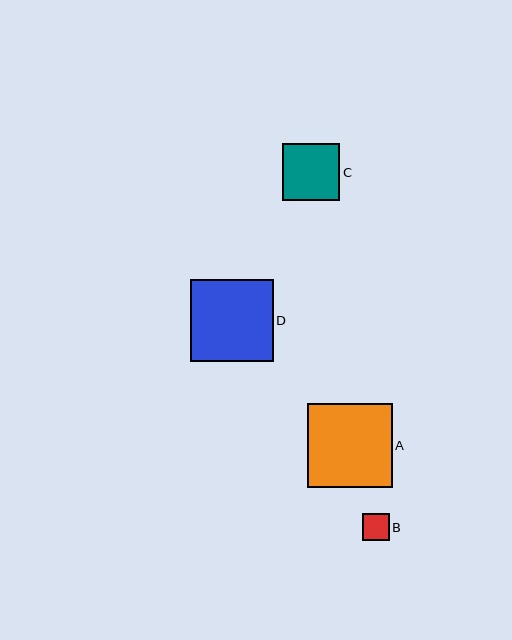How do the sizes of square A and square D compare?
Square A and square D are approximately the same size.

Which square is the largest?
Square A is the largest with a size of approximately 84 pixels.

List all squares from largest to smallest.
From largest to smallest: A, D, C, B.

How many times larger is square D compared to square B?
Square D is approximately 3.1 times the size of square B.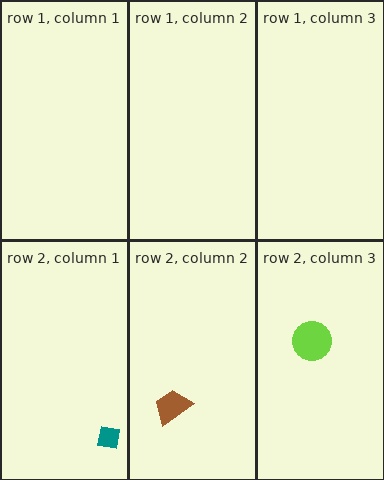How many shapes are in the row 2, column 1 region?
1.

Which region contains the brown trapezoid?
The row 2, column 2 region.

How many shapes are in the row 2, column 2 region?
1.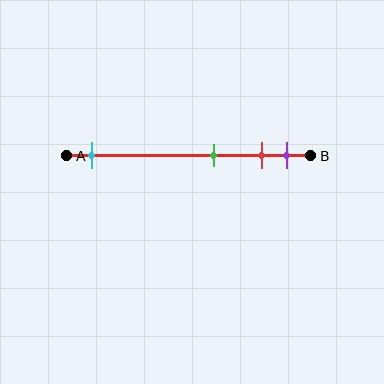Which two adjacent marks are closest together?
The red and purple marks are the closest adjacent pair.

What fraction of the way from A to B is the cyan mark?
The cyan mark is approximately 10% (0.1) of the way from A to B.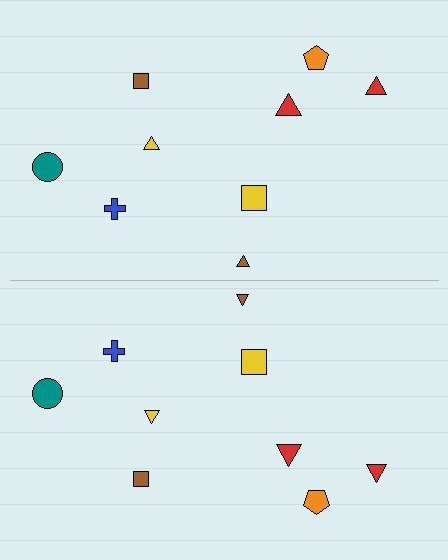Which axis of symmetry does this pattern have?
The pattern has a horizontal axis of symmetry running through the center of the image.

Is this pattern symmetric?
Yes, this pattern has bilateral (reflection) symmetry.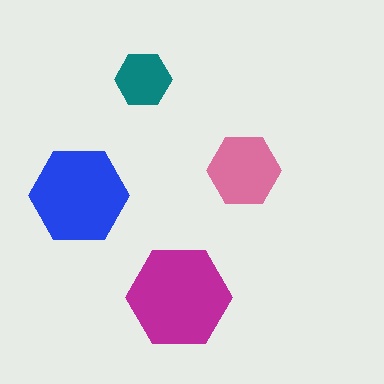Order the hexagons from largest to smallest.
the magenta one, the blue one, the pink one, the teal one.